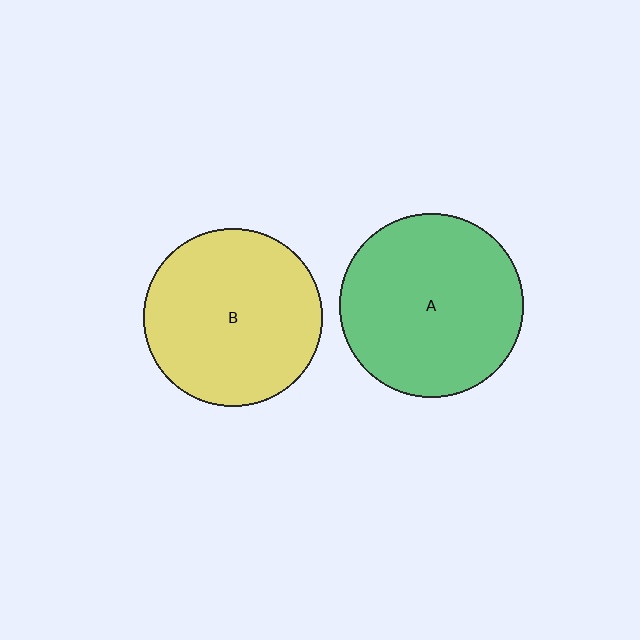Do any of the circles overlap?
No, none of the circles overlap.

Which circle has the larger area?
Circle A (green).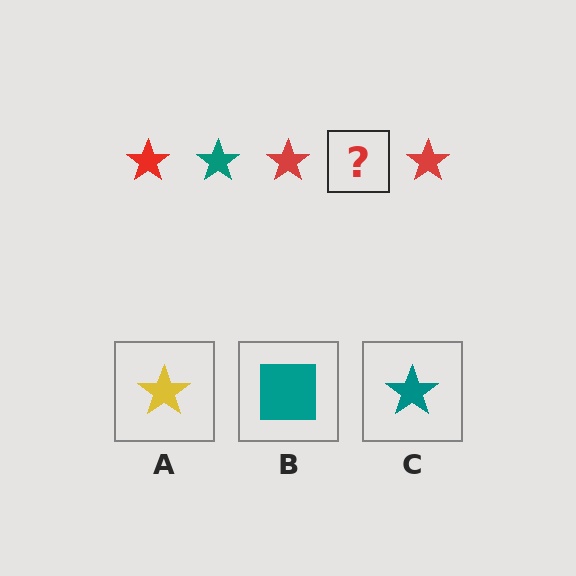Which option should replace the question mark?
Option C.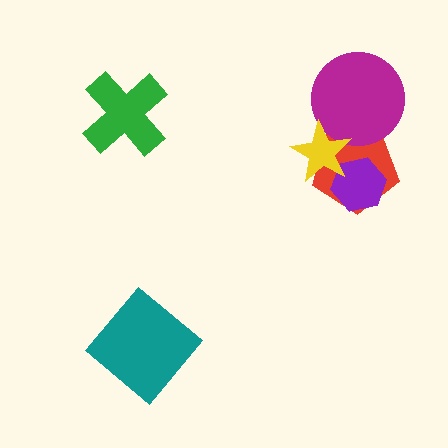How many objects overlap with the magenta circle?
2 objects overlap with the magenta circle.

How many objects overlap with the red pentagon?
3 objects overlap with the red pentagon.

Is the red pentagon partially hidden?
Yes, it is partially covered by another shape.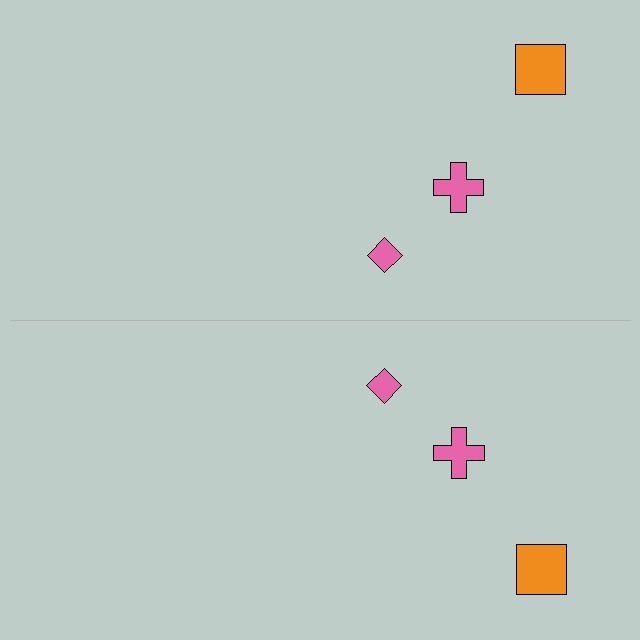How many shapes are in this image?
There are 6 shapes in this image.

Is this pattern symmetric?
Yes, this pattern has bilateral (reflection) symmetry.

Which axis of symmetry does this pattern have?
The pattern has a horizontal axis of symmetry running through the center of the image.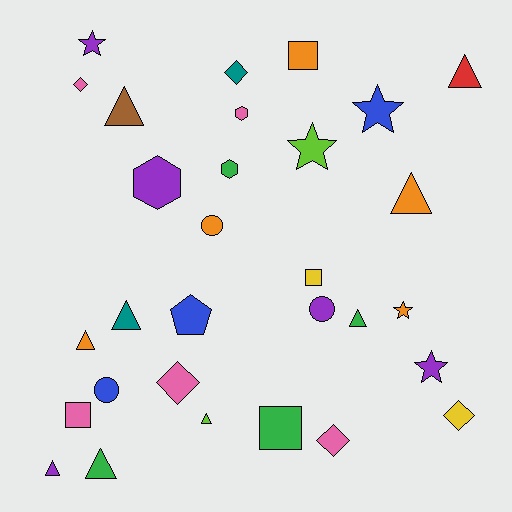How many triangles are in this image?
There are 9 triangles.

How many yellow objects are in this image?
There are 2 yellow objects.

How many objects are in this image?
There are 30 objects.